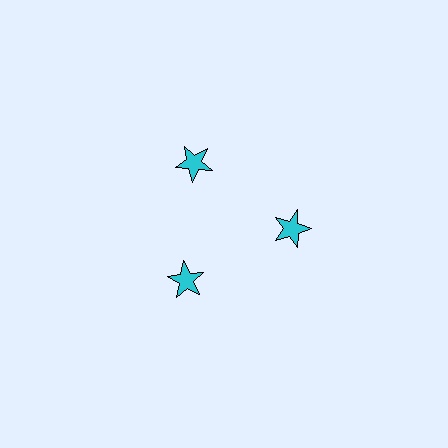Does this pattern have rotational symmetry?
Yes, this pattern has 3-fold rotational symmetry. It looks the same after rotating 120 degrees around the center.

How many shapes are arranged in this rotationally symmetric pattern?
There are 3 shapes, arranged in 3 groups of 1.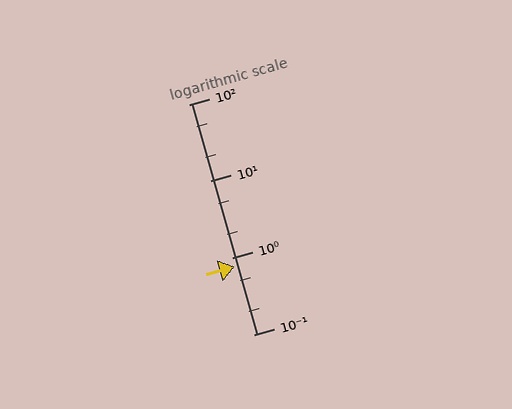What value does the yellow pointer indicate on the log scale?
The pointer indicates approximately 0.77.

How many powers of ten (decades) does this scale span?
The scale spans 3 decades, from 0.1 to 100.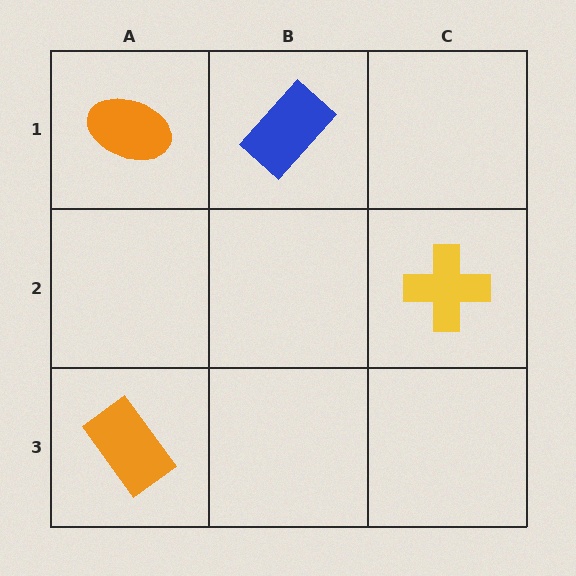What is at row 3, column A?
An orange rectangle.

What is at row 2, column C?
A yellow cross.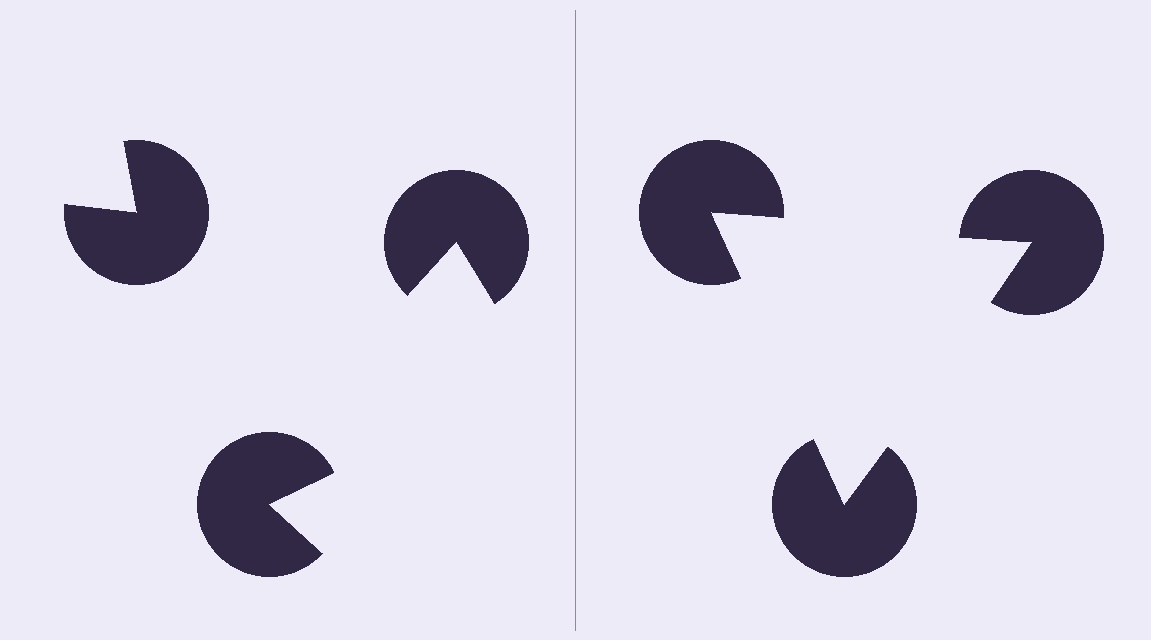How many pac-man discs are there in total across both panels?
6 — 3 on each side.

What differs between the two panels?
The pac-man discs are positioned identically on both sides; only the wedge orientations differ. On the right they align to a triangle; on the left they are misaligned.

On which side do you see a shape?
An illusory triangle appears on the right side. On the left side the wedge cuts are rotated, so no coherent shape forms.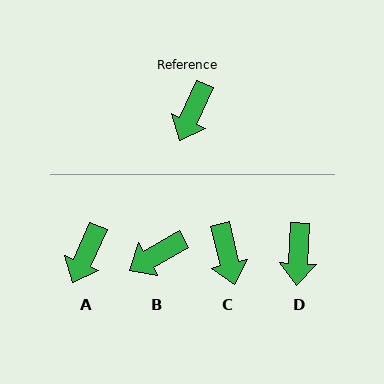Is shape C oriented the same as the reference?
No, it is off by about 38 degrees.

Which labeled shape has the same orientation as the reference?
A.